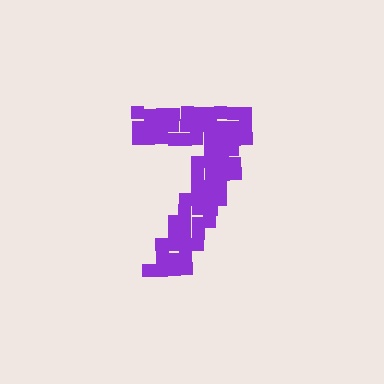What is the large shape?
The large shape is the digit 7.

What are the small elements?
The small elements are squares.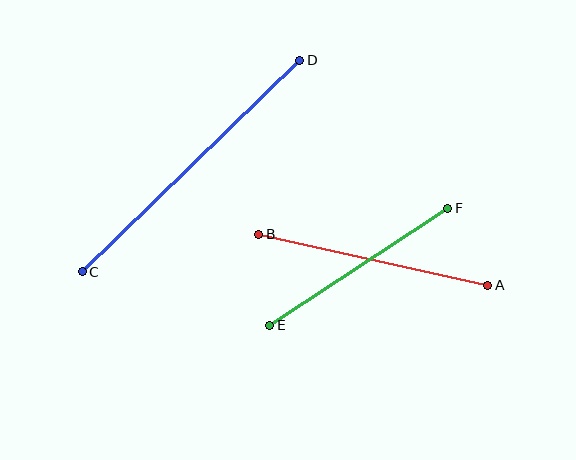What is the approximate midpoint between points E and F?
The midpoint is at approximately (359, 267) pixels.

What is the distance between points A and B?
The distance is approximately 234 pixels.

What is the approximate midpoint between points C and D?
The midpoint is at approximately (191, 166) pixels.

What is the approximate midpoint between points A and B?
The midpoint is at approximately (373, 260) pixels.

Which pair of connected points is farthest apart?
Points C and D are farthest apart.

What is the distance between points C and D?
The distance is approximately 303 pixels.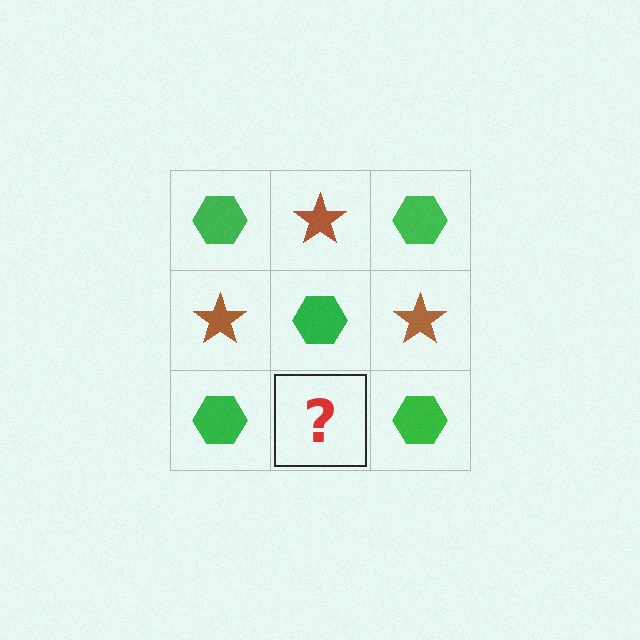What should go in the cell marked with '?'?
The missing cell should contain a brown star.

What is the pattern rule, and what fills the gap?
The rule is that it alternates green hexagon and brown star in a checkerboard pattern. The gap should be filled with a brown star.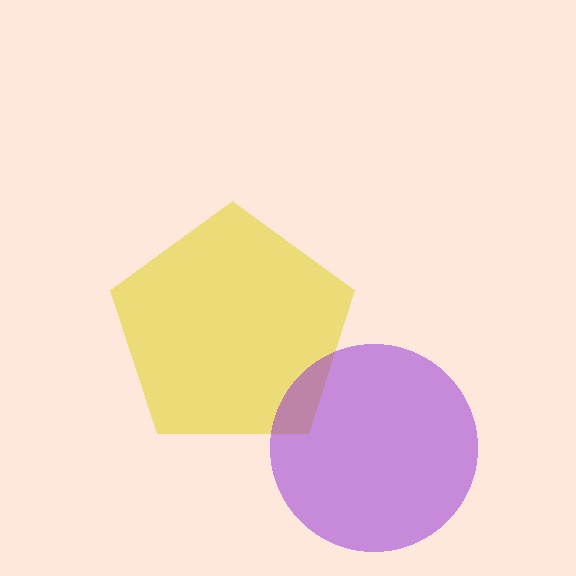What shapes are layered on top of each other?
The layered shapes are: a yellow pentagon, a purple circle.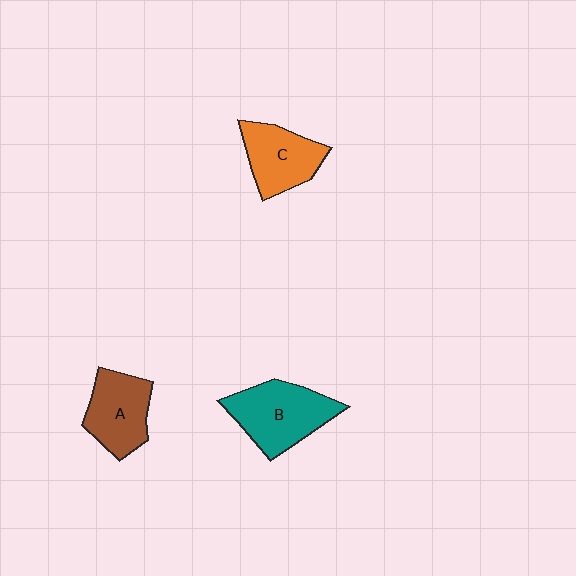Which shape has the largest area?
Shape B (teal).